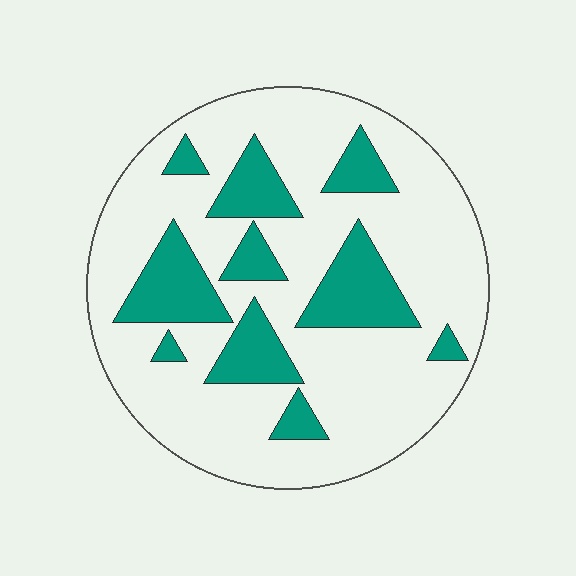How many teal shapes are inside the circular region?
10.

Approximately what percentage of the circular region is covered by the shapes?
Approximately 25%.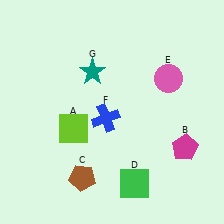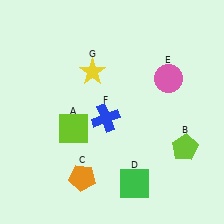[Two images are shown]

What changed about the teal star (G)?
In Image 1, G is teal. In Image 2, it changed to yellow.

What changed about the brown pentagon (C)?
In Image 1, C is brown. In Image 2, it changed to orange.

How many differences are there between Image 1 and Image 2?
There are 3 differences between the two images.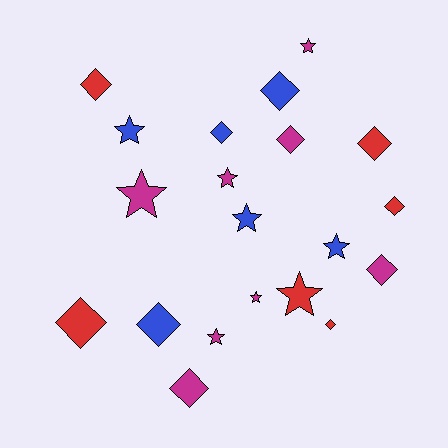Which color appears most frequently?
Magenta, with 8 objects.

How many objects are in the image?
There are 20 objects.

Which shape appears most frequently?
Diamond, with 11 objects.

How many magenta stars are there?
There are 5 magenta stars.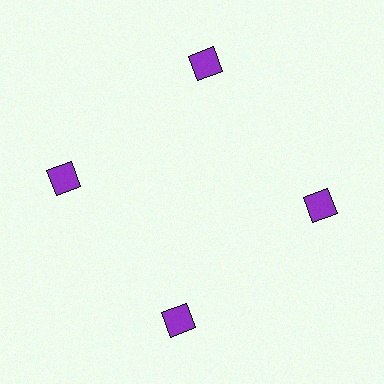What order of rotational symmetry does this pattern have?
This pattern has 4-fold rotational symmetry.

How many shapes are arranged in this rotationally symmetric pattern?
There are 4 shapes, arranged in 4 groups of 1.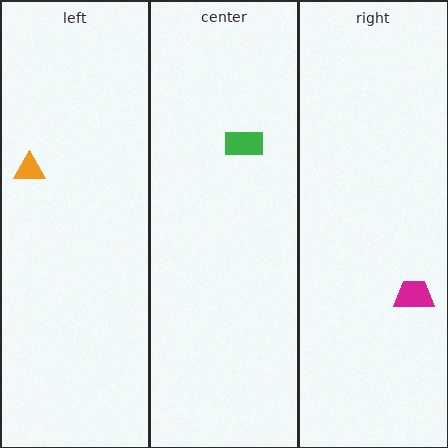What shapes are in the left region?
The orange triangle.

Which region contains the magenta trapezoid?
The right region.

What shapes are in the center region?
The green rectangle.